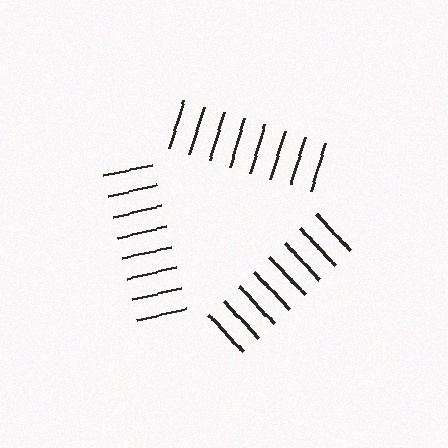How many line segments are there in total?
24 — 8 along each of the 3 edges.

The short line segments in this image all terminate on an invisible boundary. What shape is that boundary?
An illusory triangle — the line segments terminate on its edges but no continuous stroke is drawn.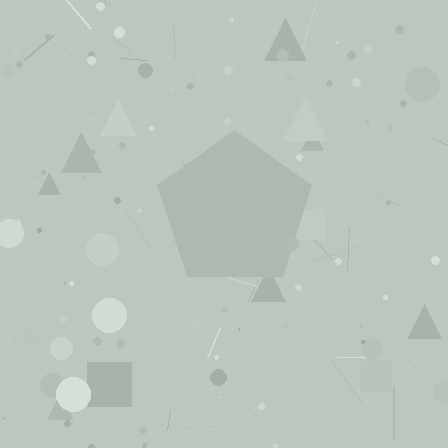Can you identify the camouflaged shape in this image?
The camouflaged shape is a pentagon.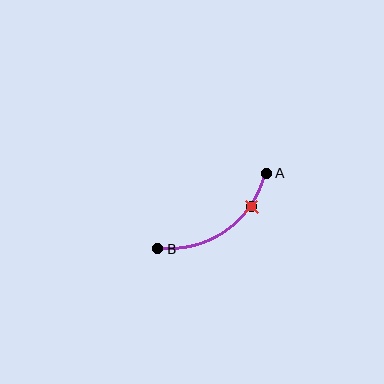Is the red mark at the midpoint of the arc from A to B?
No. The red mark lies on the arc but is closer to endpoint A. The arc midpoint would be at the point on the curve equidistant along the arc from both A and B.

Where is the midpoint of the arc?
The arc midpoint is the point on the curve farthest from the straight line joining A and B. It sits below and to the right of that line.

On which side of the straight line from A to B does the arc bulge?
The arc bulges below and to the right of the straight line connecting A and B.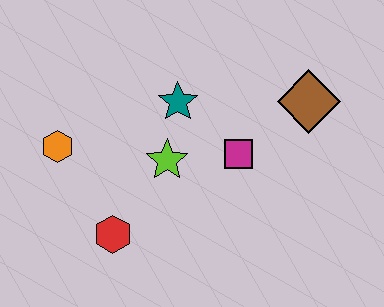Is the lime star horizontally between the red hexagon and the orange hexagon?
No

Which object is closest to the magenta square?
The lime star is closest to the magenta square.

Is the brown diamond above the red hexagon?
Yes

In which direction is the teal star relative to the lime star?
The teal star is above the lime star.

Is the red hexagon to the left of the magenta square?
Yes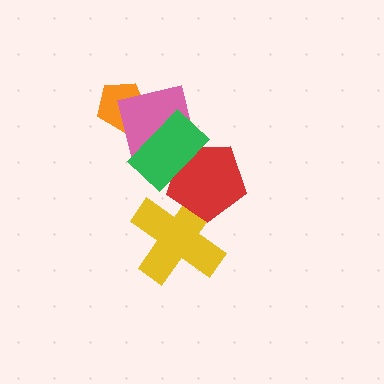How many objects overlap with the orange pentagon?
1 object overlaps with the orange pentagon.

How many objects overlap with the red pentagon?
3 objects overlap with the red pentagon.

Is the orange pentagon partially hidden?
Yes, it is partially covered by another shape.